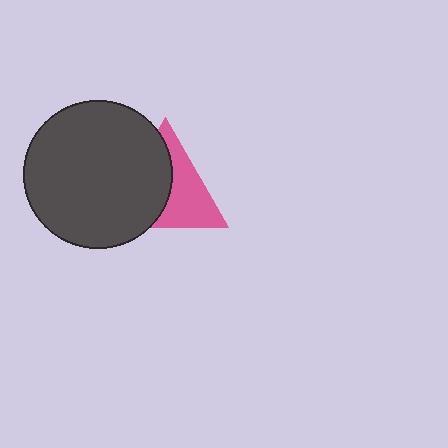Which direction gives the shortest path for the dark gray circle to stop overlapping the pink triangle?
Moving left gives the shortest separation.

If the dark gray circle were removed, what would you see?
You would see the complete pink triangle.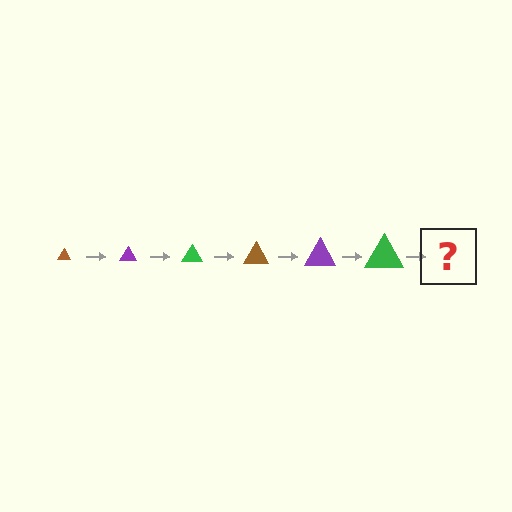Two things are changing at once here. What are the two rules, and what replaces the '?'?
The two rules are that the triangle grows larger each step and the color cycles through brown, purple, and green. The '?' should be a brown triangle, larger than the previous one.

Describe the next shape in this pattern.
It should be a brown triangle, larger than the previous one.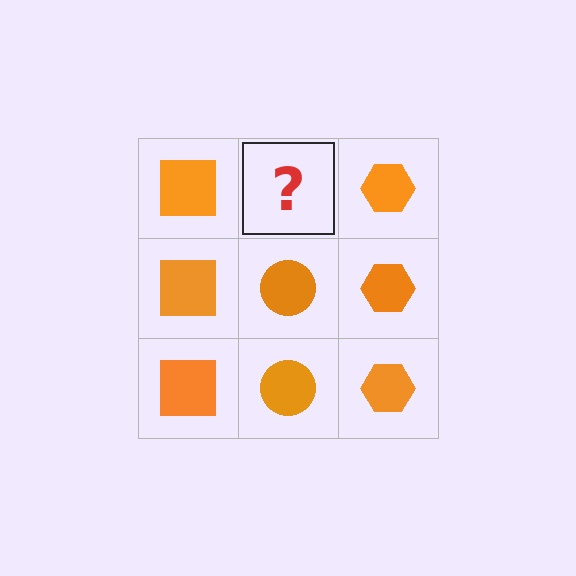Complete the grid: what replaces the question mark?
The question mark should be replaced with an orange circle.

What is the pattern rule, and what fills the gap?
The rule is that each column has a consistent shape. The gap should be filled with an orange circle.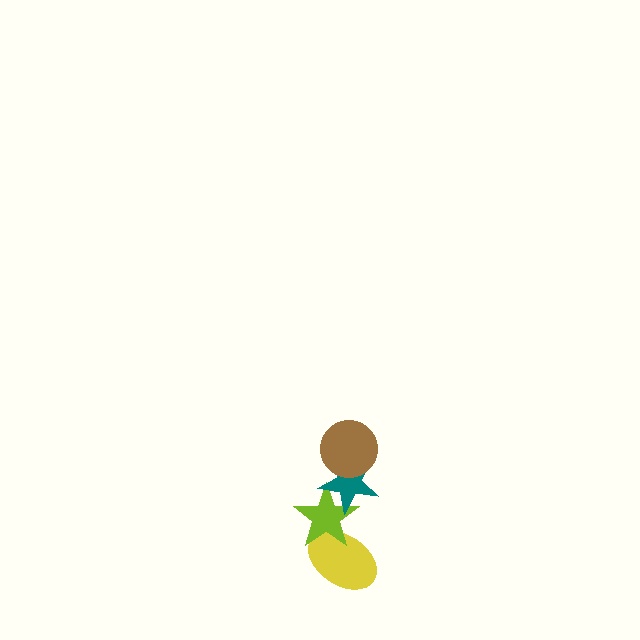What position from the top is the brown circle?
The brown circle is 1st from the top.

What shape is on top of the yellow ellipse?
The lime star is on top of the yellow ellipse.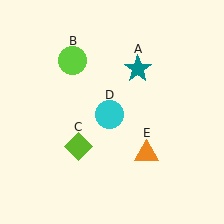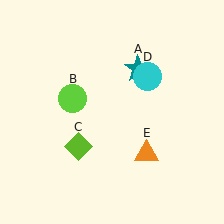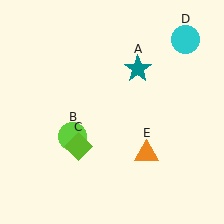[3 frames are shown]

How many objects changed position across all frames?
2 objects changed position: lime circle (object B), cyan circle (object D).